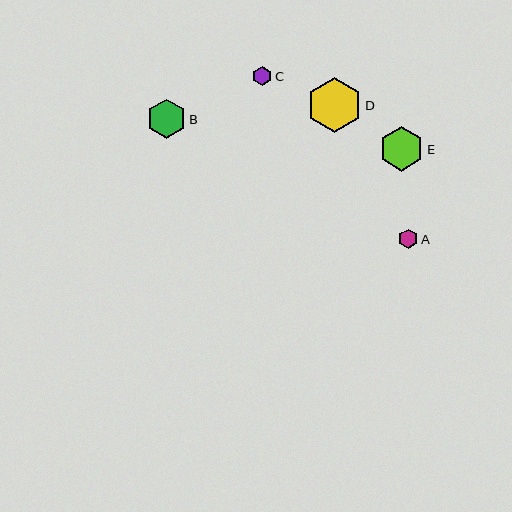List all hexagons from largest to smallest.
From largest to smallest: D, E, B, C, A.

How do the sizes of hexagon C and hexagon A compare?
Hexagon C and hexagon A are approximately the same size.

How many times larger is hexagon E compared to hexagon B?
Hexagon E is approximately 1.1 times the size of hexagon B.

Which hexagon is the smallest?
Hexagon A is the smallest with a size of approximately 19 pixels.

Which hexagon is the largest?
Hexagon D is the largest with a size of approximately 55 pixels.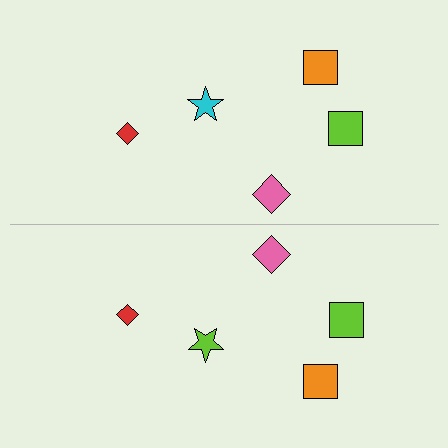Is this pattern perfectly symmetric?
No, the pattern is not perfectly symmetric. The lime star on the bottom side breaks the symmetry — its mirror counterpart is cyan.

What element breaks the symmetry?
The lime star on the bottom side breaks the symmetry — its mirror counterpart is cyan.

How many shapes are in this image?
There are 10 shapes in this image.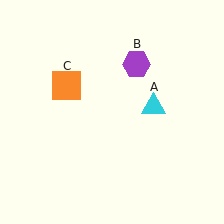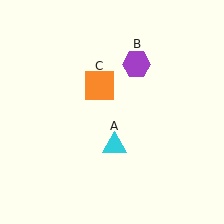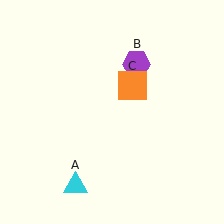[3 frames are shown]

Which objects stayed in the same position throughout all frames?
Purple hexagon (object B) remained stationary.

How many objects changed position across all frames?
2 objects changed position: cyan triangle (object A), orange square (object C).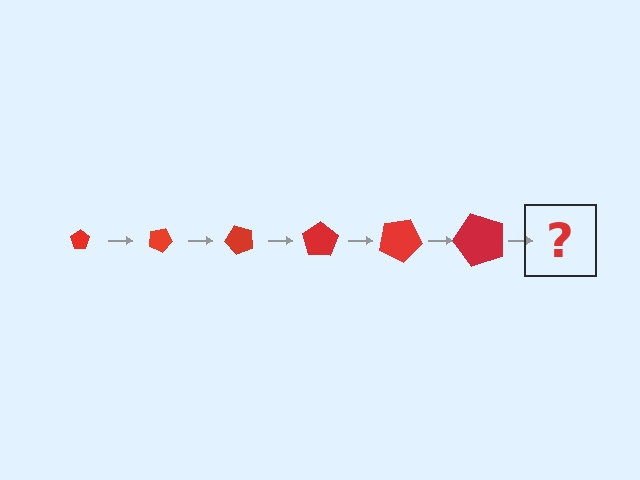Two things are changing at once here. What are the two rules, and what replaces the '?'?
The two rules are that the pentagon grows larger each step and it rotates 25 degrees each step. The '?' should be a pentagon, larger than the previous one and rotated 150 degrees from the start.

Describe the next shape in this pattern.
It should be a pentagon, larger than the previous one and rotated 150 degrees from the start.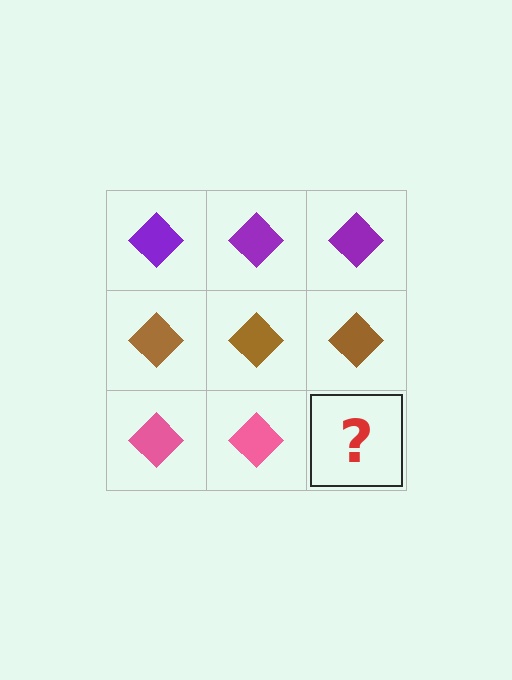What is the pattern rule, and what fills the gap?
The rule is that each row has a consistent color. The gap should be filled with a pink diamond.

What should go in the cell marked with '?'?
The missing cell should contain a pink diamond.